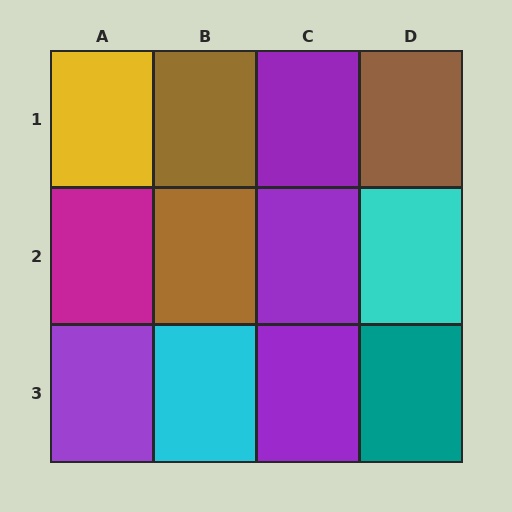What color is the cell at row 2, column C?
Purple.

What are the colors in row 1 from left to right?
Yellow, brown, purple, brown.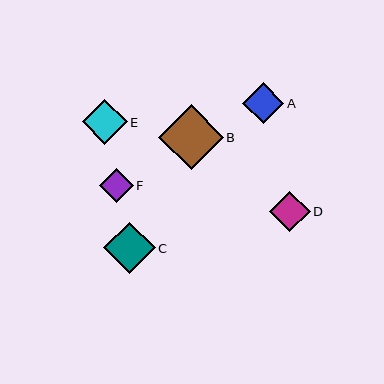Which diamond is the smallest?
Diamond F is the smallest with a size of approximately 34 pixels.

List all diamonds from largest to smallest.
From largest to smallest: B, C, E, A, D, F.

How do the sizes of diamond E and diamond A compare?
Diamond E and diamond A are approximately the same size.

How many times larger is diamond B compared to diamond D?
Diamond B is approximately 1.6 times the size of diamond D.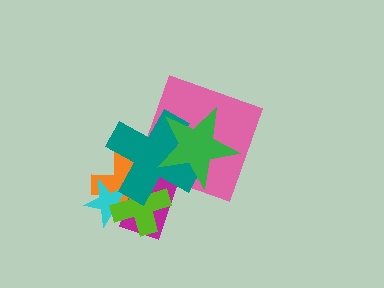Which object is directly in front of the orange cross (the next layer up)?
The cyan star is directly in front of the orange cross.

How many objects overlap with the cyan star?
4 objects overlap with the cyan star.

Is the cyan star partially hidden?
Yes, it is partially covered by another shape.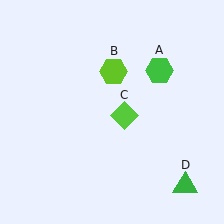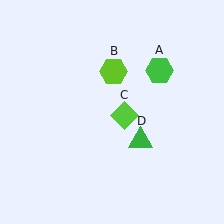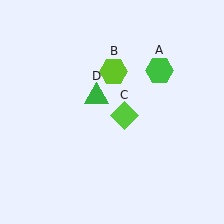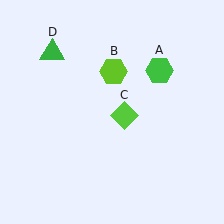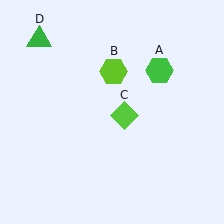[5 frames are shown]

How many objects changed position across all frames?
1 object changed position: green triangle (object D).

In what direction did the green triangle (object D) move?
The green triangle (object D) moved up and to the left.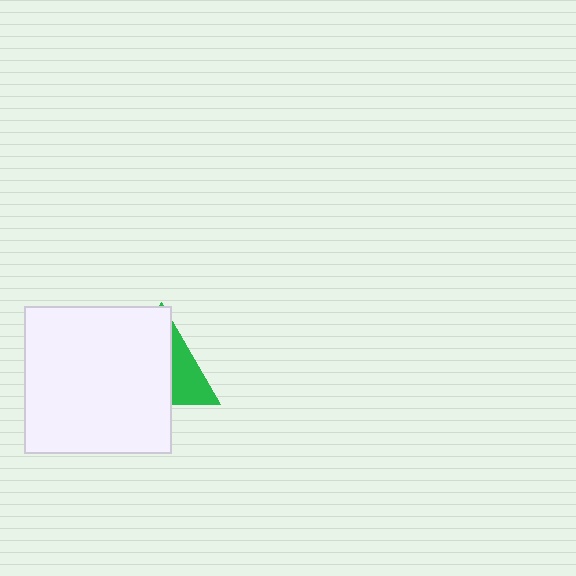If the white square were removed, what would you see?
You would see the complete green triangle.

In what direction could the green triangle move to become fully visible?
The green triangle could move right. That would shift it out from behind the white square entirely.